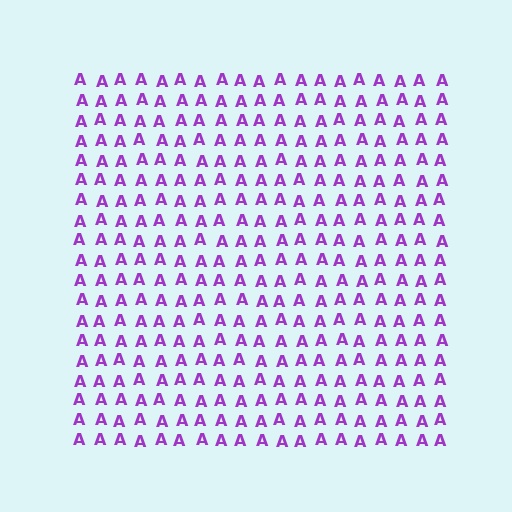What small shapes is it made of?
It is made of small letter A's.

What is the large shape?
The large shape is a square.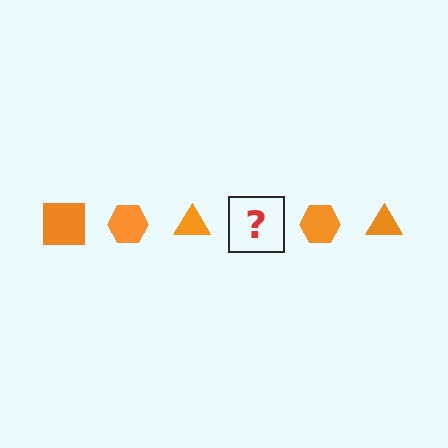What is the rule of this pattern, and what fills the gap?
The rule is that the pattern cycles through square, hexagon, triangle shapes in orange. The gap should be filled with an orange square.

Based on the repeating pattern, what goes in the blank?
The blank should be an orange square.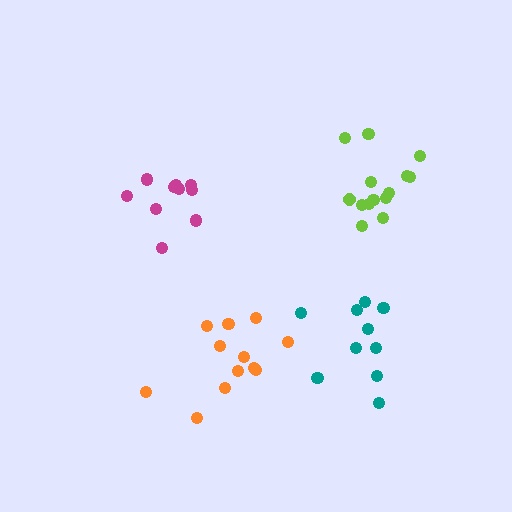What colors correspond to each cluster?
The clusters are colored: lime, teal, magenta, orange.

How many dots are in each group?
Group 1: 14 dots, Group 2: 10 dots, Group 3: 10 dots, Group 4: 12 dots (46 total).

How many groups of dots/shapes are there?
There are 4 groups.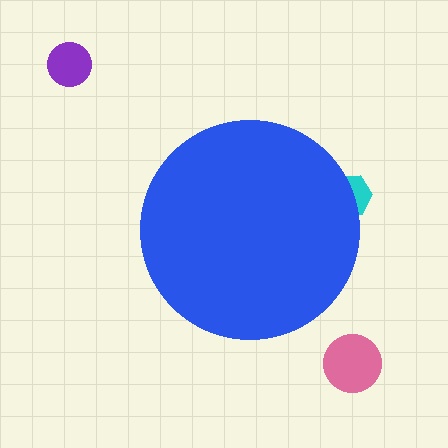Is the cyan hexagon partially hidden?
Yes, the cyan hexagon is partially hidden behind the blue circle.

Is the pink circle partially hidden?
No, the pink circle is fully visible.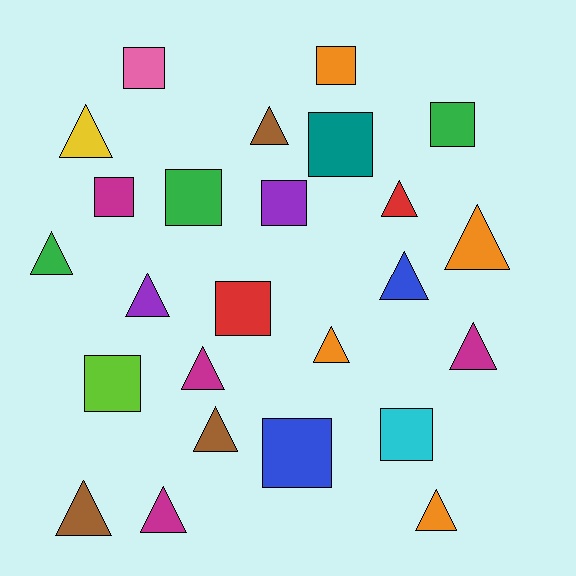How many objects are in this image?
There are 25 objects.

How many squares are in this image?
There are 11 squares.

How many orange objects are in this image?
There are 4 orange objects.